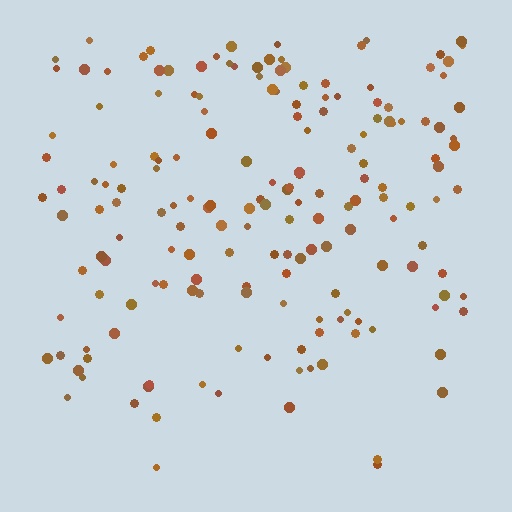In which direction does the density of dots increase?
From bottom to top, with the top side densest.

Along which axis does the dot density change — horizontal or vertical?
Vertical.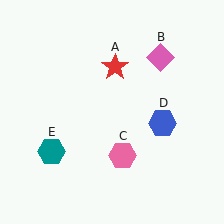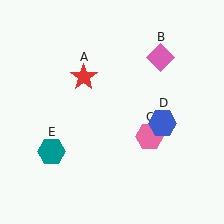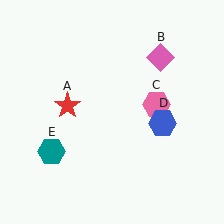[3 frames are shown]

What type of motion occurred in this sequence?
The red star (object A), pink hexagon (object C) rotated counterclockwise around the center of the scene.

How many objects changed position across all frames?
2 objects changed position: red star (object A), pink hexagon (object C).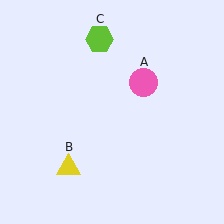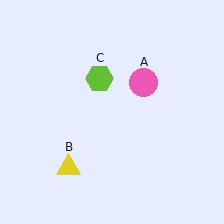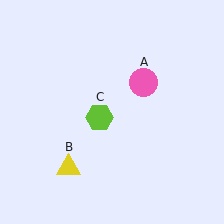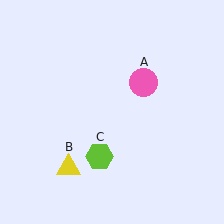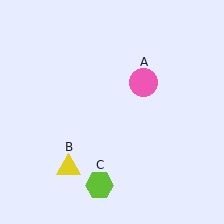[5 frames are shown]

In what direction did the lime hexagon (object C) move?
The lime hexagon (object C) moved down.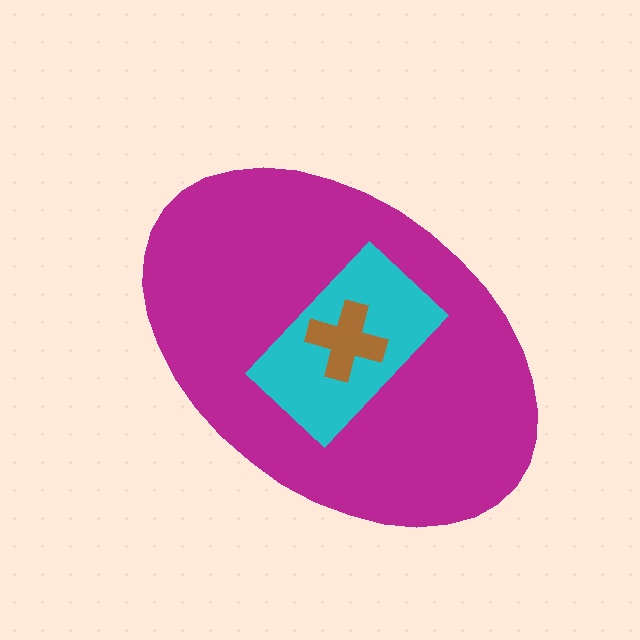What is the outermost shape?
The magenta ellipse.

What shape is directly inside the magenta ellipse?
The cyan rectangle.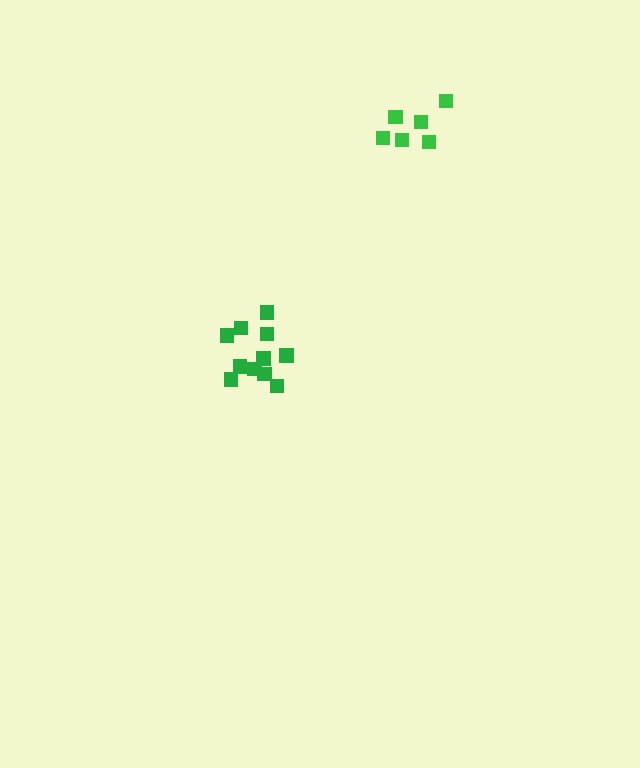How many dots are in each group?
Group 1: 11 dots, Group 2: 6 dots (17 total).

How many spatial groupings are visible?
There are 2 spatial groupings.